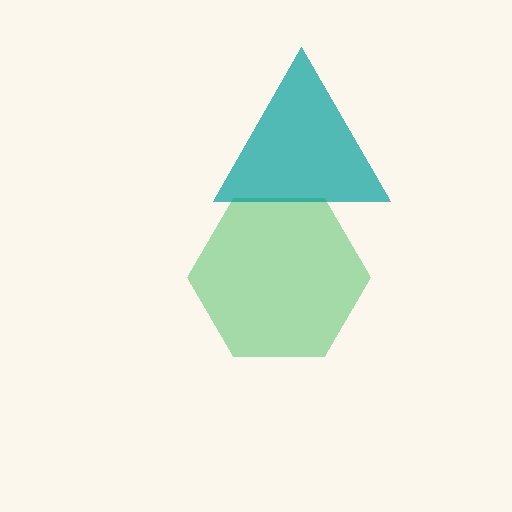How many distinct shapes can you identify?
There are 2 distinct shapes: a green hexagon, a teal triangle.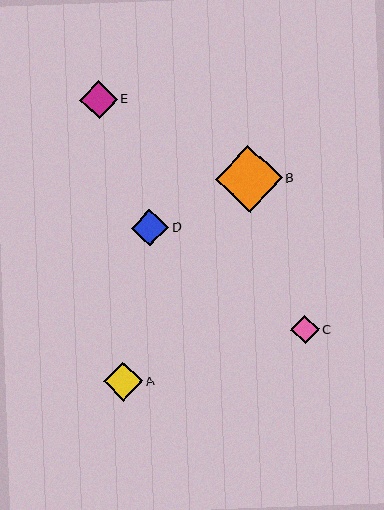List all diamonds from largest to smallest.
From largest to smallest: B, A, E, D, C.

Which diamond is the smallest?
Diamond C is the smallest with a size of approximately 28 pixels.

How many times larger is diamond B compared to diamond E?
Diamond B is approximately 1.8 times the size of diamond E.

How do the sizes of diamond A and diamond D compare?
Diamond A and diamond D are approximately the same size.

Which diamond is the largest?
Diamond B is the largest with a size of approximately 67 pixels.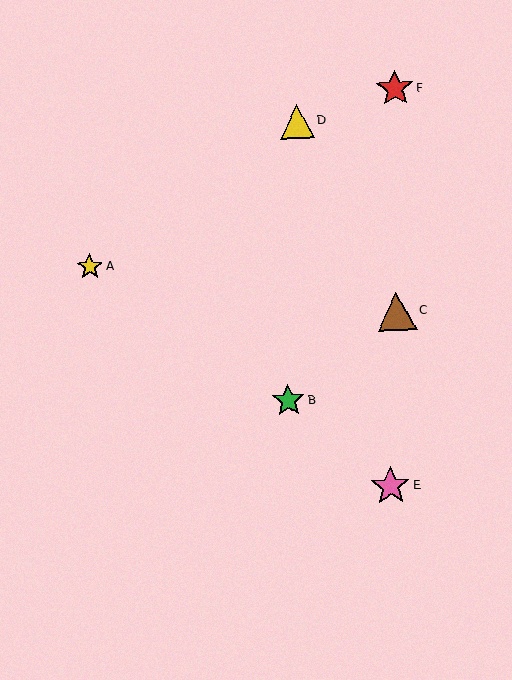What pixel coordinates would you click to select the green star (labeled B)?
Click at (289, 401) to select the green star B.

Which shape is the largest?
The pink star (labeled E) is the largest.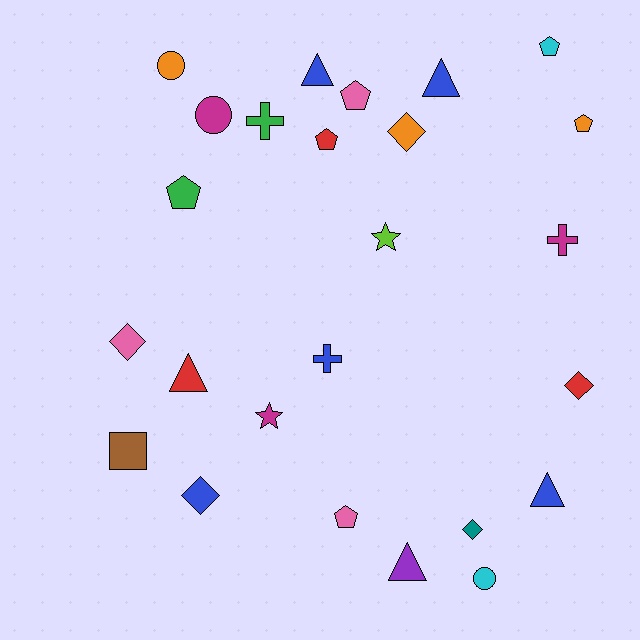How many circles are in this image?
There are 3 circles.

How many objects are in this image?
There are 25 objects.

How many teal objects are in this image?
There is 1 teal object.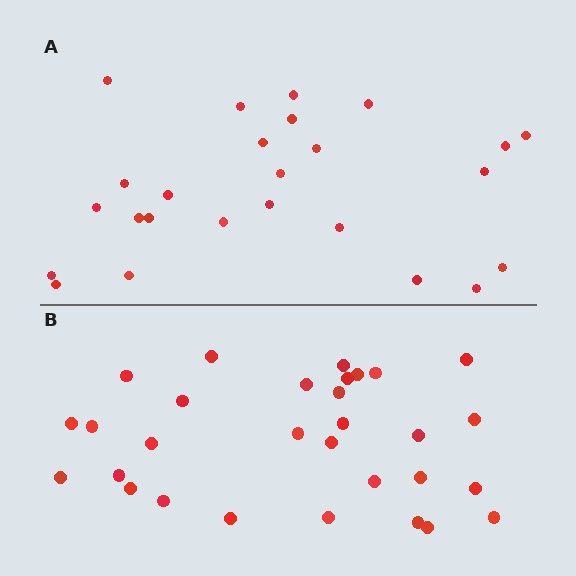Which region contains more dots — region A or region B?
Region B (the bottom region) has more dots.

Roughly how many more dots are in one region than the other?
Region B has about 5 more dots than region A.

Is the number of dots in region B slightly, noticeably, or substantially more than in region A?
Region B has only slightly more — the two regions are fairly close. The ratio is roughly 1.2 to 1.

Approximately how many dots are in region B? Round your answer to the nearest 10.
About 30 dots.